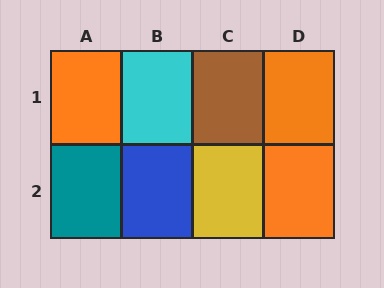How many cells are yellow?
1 cell is yellow.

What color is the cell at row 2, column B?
Blue.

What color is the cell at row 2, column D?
Orange.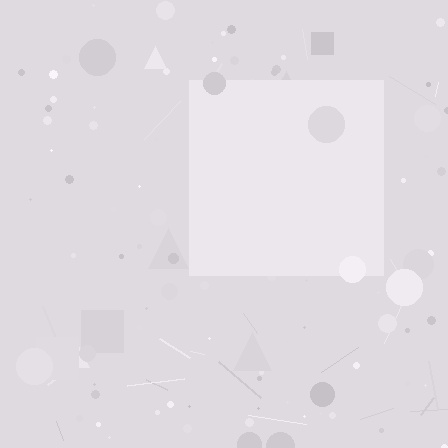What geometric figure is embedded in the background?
A square is embedded in the background.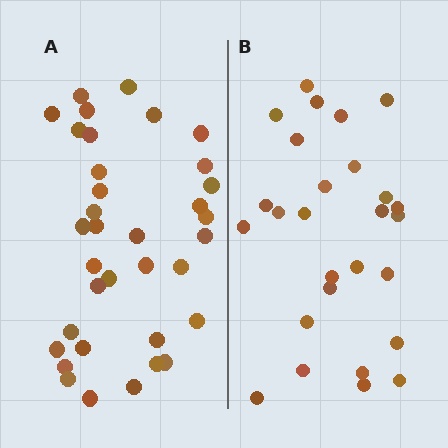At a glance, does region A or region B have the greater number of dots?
Region A (the left region) has more dots.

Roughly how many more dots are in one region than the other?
Region A has roughly 8 or so more dots than region B.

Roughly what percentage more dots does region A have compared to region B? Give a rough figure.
About 30% more.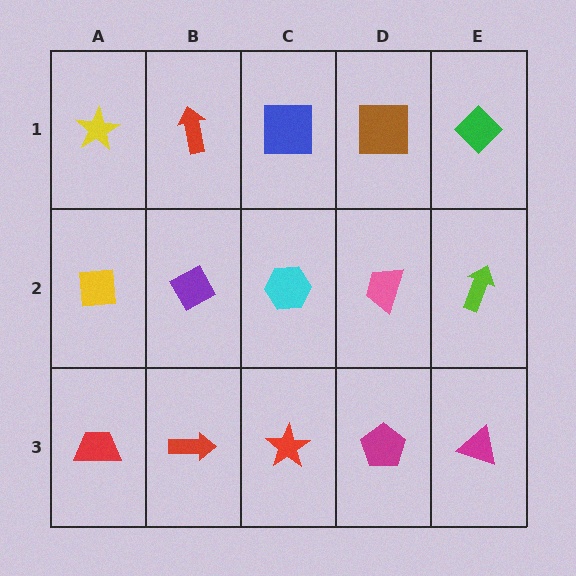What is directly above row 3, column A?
A yellow square.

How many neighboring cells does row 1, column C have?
3.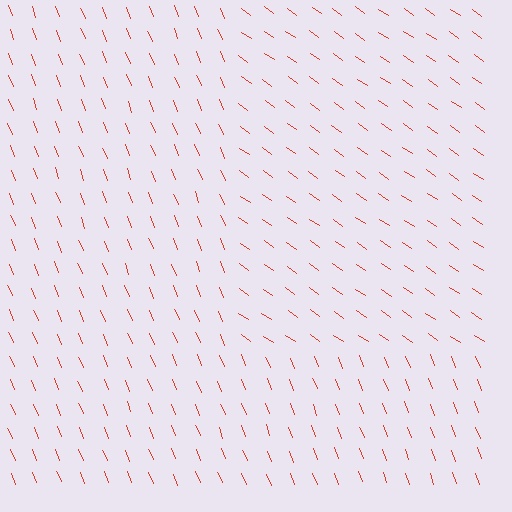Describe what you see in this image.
The image is filled with small red line segments. A rectangle region in the image has lines oriented differently from the surrounding lines, creating a visible texture boundary.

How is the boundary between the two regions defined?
The boundary is defined purely by a change in line orientation (approximately 33 degrees difference). All lines are the same color and thickness.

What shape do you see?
I see a rectangle.